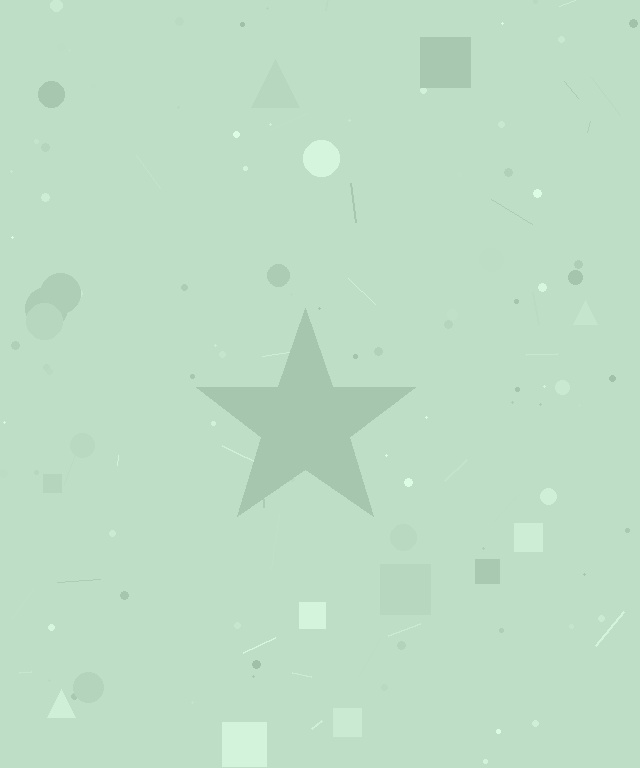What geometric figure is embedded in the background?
A star is embedded in the background.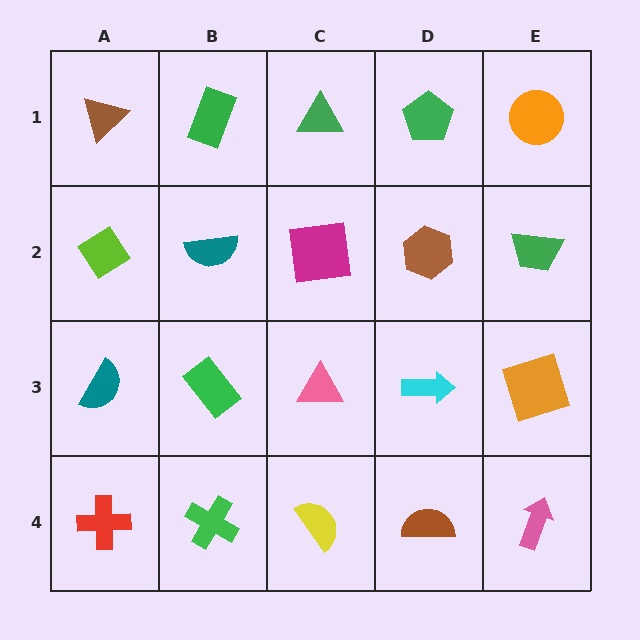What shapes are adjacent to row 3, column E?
A green trapezoid (row 2, column E), a pink arrow (row 4, column E), a cyan arrow (row 3, column D).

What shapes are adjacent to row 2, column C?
A green triangle (row 1, column C), a pink triangle (row 3, column C), a teal semicircle (row 2, column B), a brown hexagon (row 2, column D).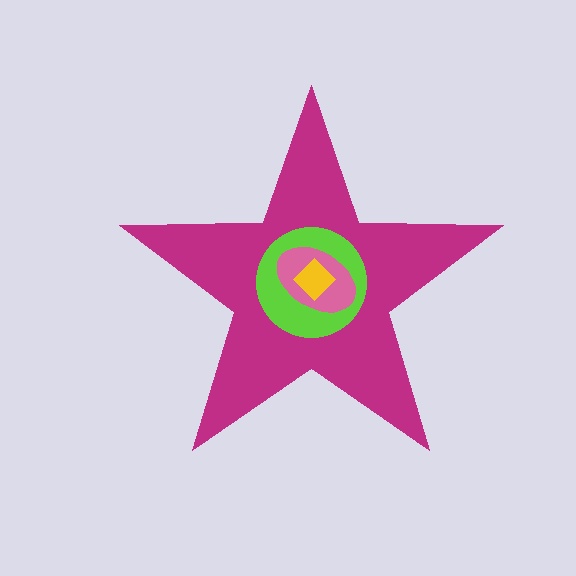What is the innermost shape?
The yellow diamond.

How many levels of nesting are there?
4.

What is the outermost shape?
The magenta star.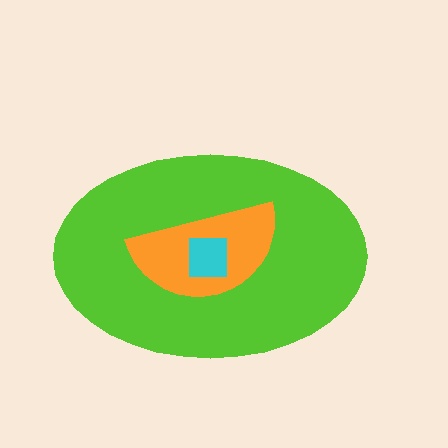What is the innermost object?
The cyan square.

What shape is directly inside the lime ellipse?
The orange semicircle.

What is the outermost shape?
The lime ellipse.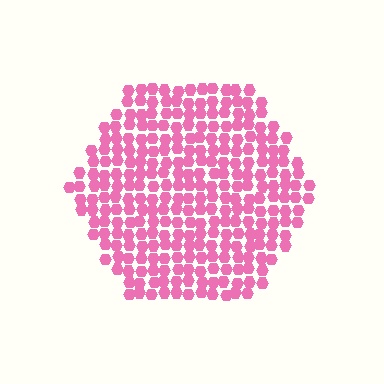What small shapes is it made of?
It is made of small hexagons.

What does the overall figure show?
The overall figure shows a hexagon.